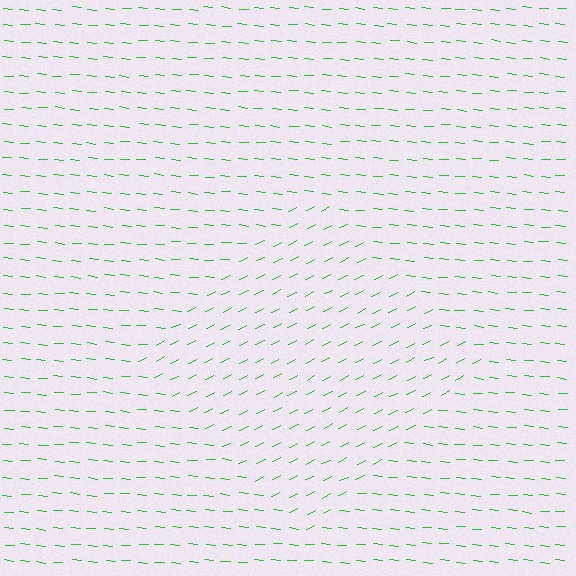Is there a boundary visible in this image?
Yes, there is a texture boundary formed by a change in line orientation.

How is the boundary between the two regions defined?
The boundary is defined purely by a change in line orientation (approximately 32 degrees difference). All lines are the same color and thickness.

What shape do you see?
I see a diamond.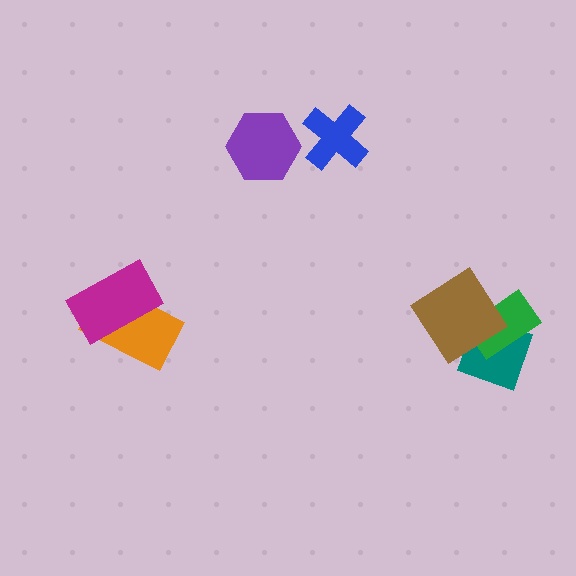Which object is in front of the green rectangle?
The brown diamond is in front of the green rectangle.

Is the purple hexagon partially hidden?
No, no other shape covers it.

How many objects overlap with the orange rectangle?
1 object overlaps with the orange rectangle.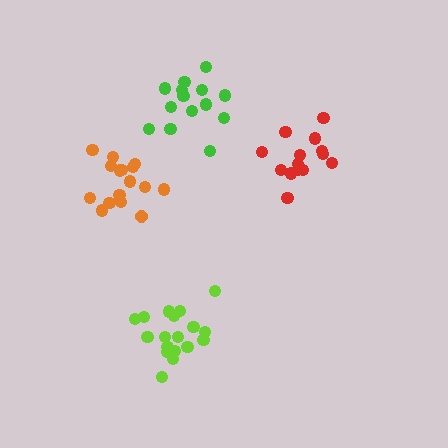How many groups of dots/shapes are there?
There are 4 groups.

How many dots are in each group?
Group 1: 14 dots, Group 2: 18 dots, Group 3: 14 dots, Group 4: 16 dots (62 total).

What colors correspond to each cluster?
The clusters are colored: red, lime, green, orange.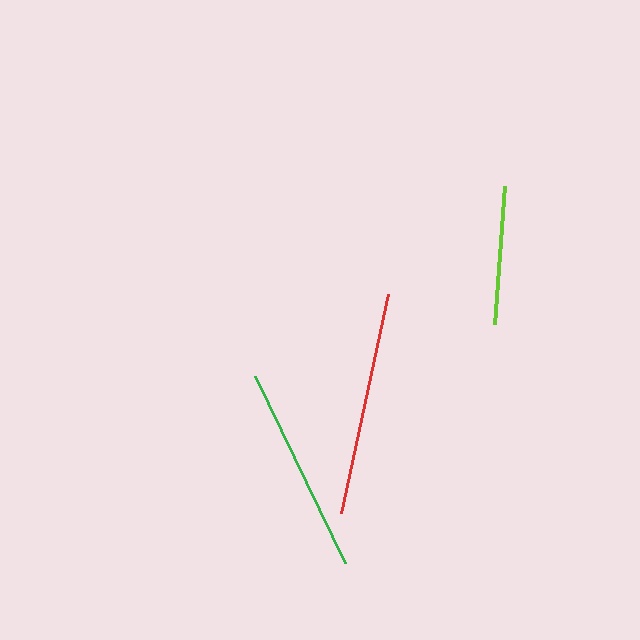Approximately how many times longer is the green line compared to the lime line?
The green line is approximately 1.5 times the length of the lime line.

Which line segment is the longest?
The red line is the longest at approximately 224 pixels.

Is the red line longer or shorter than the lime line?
The red line is longer than the lime line.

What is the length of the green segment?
The green segment is approximately 207 pixels long.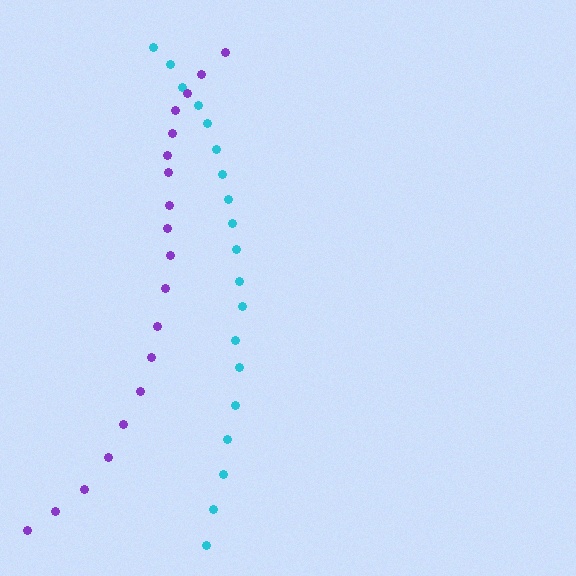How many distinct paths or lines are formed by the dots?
There are 2 distinct paths.